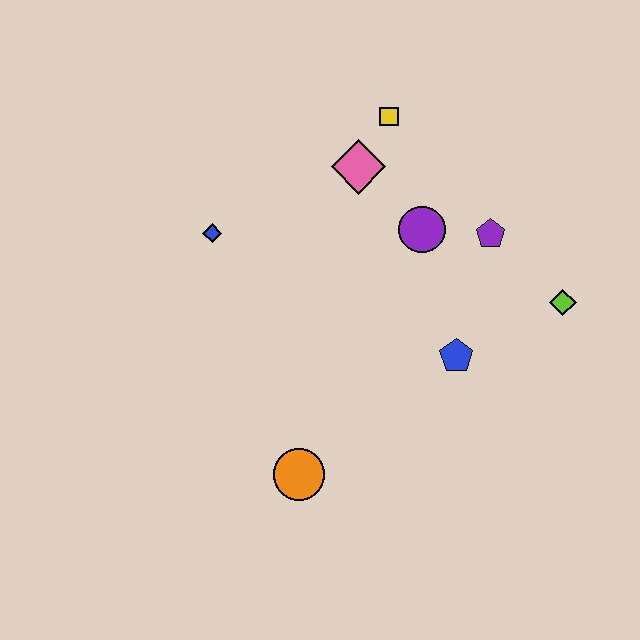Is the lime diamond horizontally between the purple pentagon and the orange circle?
No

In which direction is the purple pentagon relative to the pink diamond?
The purple pentagon is to the right of the pink diamond.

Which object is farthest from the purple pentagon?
The orange circle is farthest from the purple pentagon.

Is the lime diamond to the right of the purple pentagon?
Yes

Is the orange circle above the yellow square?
No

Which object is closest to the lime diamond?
The purple pentagon is closest to the lime diamond.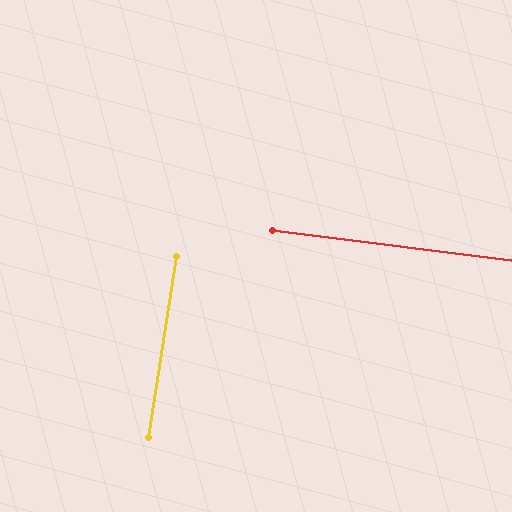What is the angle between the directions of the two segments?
Approximately 88 degrees.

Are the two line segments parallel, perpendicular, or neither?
Perpendicular — they meet at approximately 88°.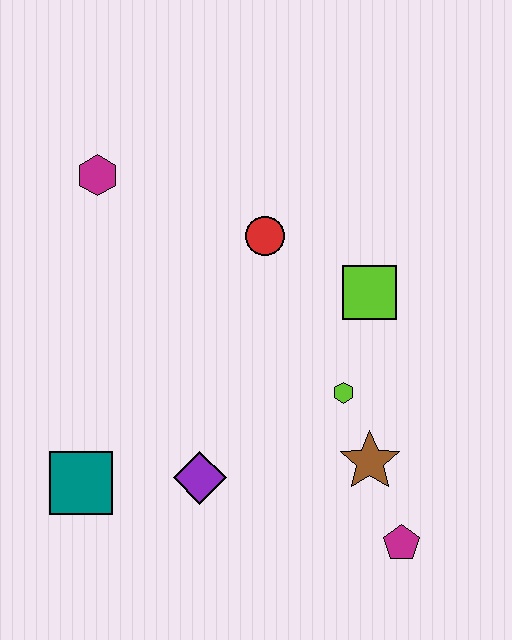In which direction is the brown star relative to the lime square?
The brown star is below the lime square.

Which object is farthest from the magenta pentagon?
The magenta hexagon is farthest from the magenta pentagon.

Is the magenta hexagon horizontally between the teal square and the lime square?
Yes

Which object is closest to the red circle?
The lime square is closest to the red circle.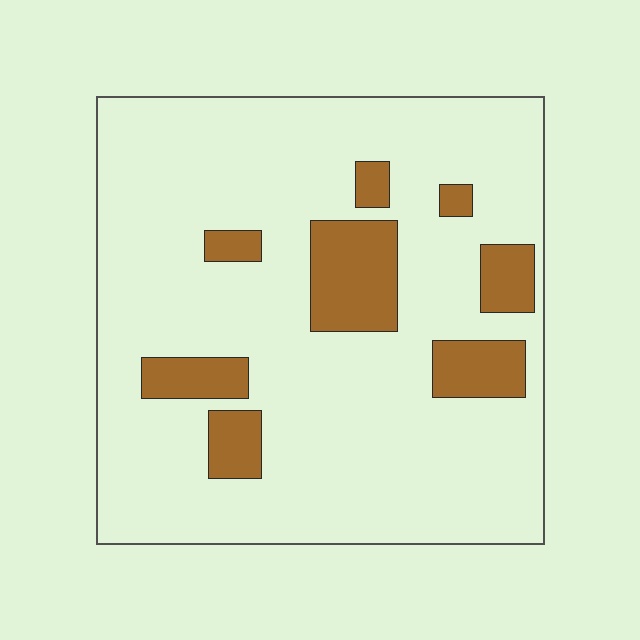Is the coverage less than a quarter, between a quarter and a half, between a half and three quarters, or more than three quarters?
Less than a quarter.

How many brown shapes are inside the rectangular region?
8.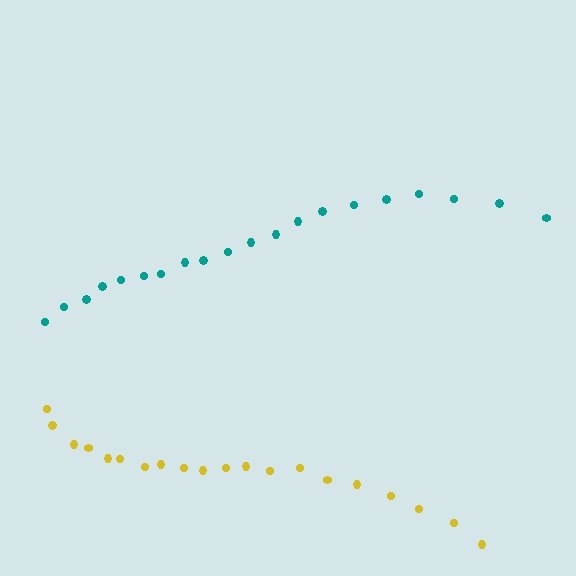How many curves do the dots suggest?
There are 2 distinct paths.